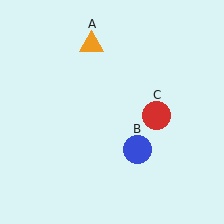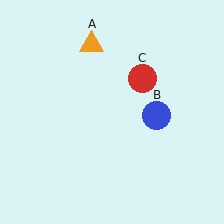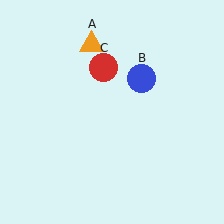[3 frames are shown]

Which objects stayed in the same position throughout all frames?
Orange triangle (object A) remained stationary.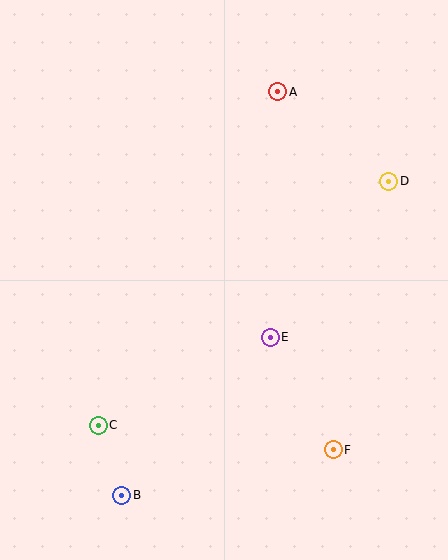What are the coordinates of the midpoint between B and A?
The midpoint between B and A is at (200, 294).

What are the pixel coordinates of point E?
Point E is at (270, 337).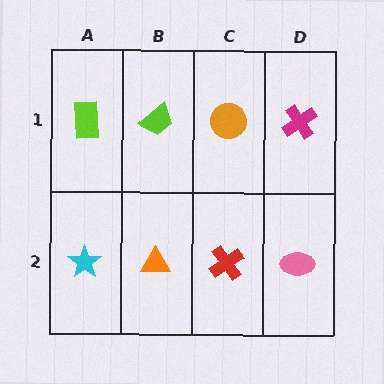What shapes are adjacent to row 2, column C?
An orange circle (row 1, column C), an orange triangle (row 2, column B), a pink ellipse (row 2, column D).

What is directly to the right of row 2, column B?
A red cross.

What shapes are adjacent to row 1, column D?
A pink ellipse (row 2, column D), an orange circle (row 1, column C).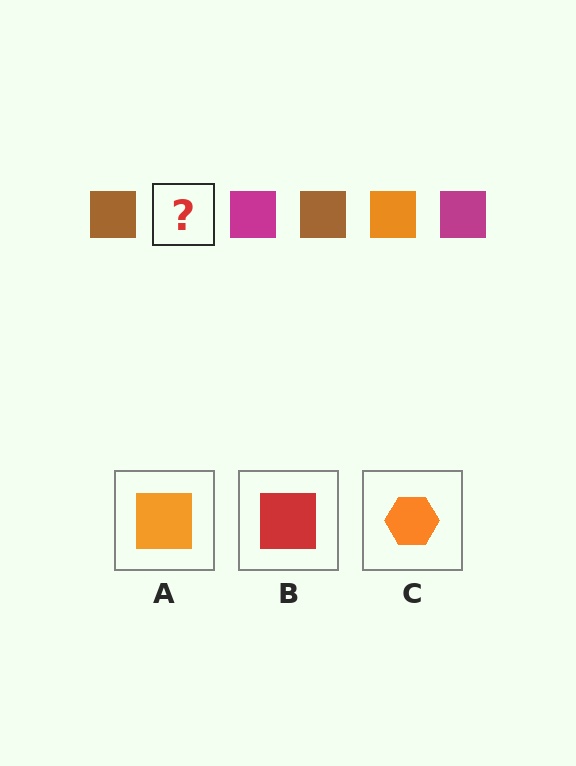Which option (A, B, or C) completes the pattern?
A.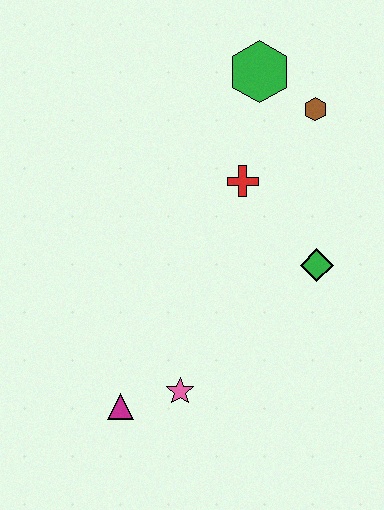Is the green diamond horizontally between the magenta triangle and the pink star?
No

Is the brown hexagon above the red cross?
Yes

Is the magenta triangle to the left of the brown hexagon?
Yes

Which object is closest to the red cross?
The brown hexagon is closest to the red cross.